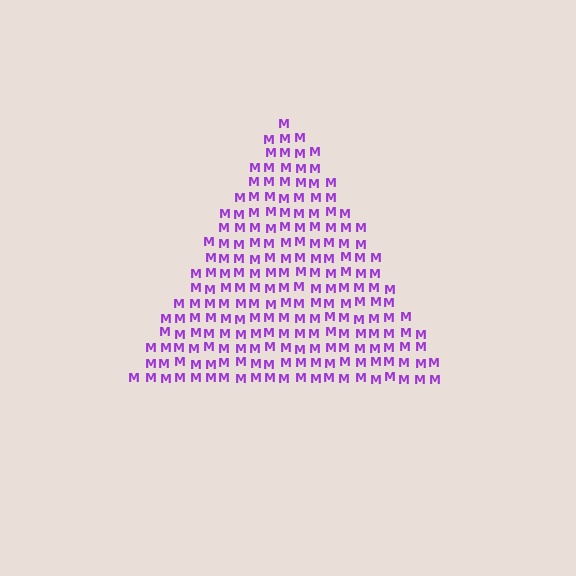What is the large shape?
The large shape is a triangle.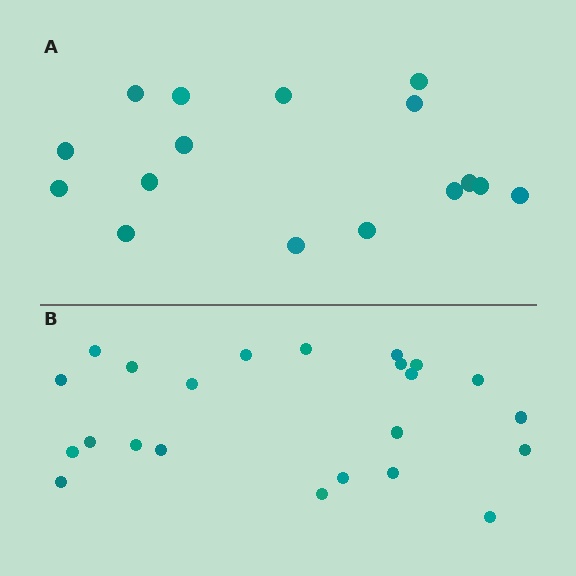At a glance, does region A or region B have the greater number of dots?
Region B (the bottom region) has more dots.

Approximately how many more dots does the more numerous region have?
Region B has roughly 8 or so more dots than region A.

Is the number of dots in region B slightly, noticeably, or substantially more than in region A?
Region B has noticeably more, but not dramatically so. The ratio is roughly 1.4 to 1.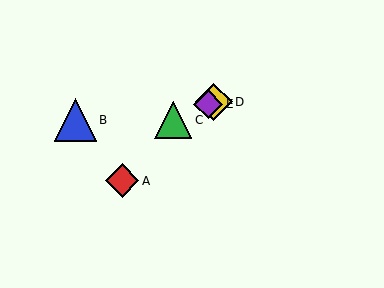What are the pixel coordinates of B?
Object B is at (75, 120).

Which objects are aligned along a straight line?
Objects C, D, E are aligned along a straight line.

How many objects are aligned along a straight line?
3 objects (C, D, E) are aligned along a straight line.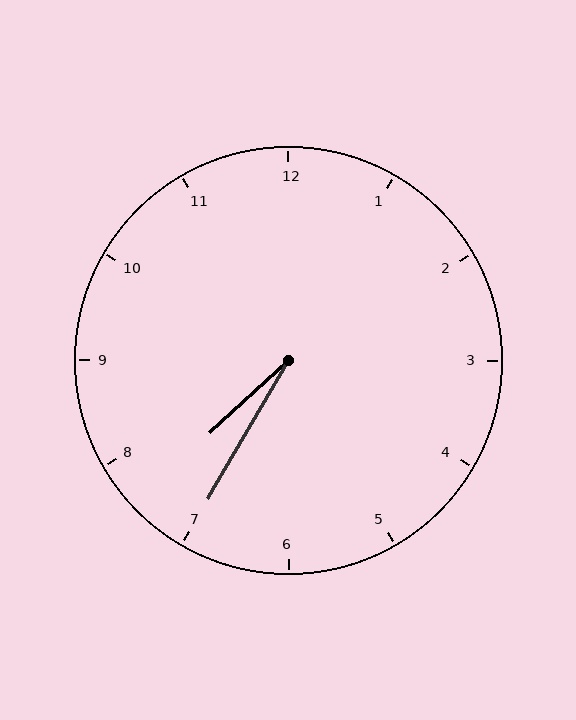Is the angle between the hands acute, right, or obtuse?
It is acute.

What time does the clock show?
7:35.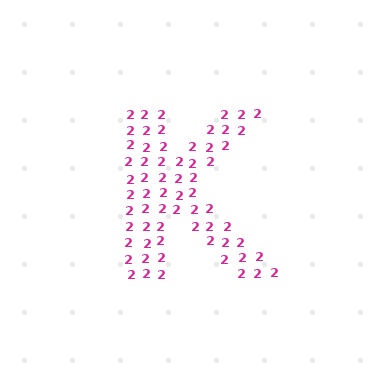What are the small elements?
The small elements are digit 2's.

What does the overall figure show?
The overall figure shows the letter K.